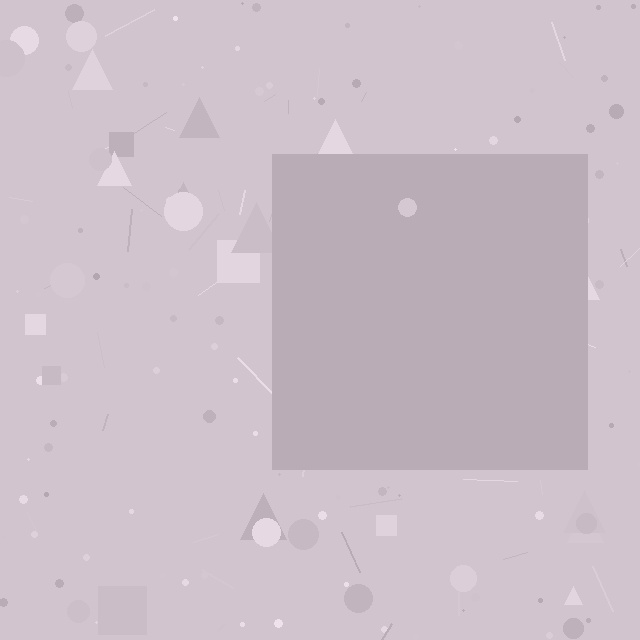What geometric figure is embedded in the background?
A square is embedded in the background.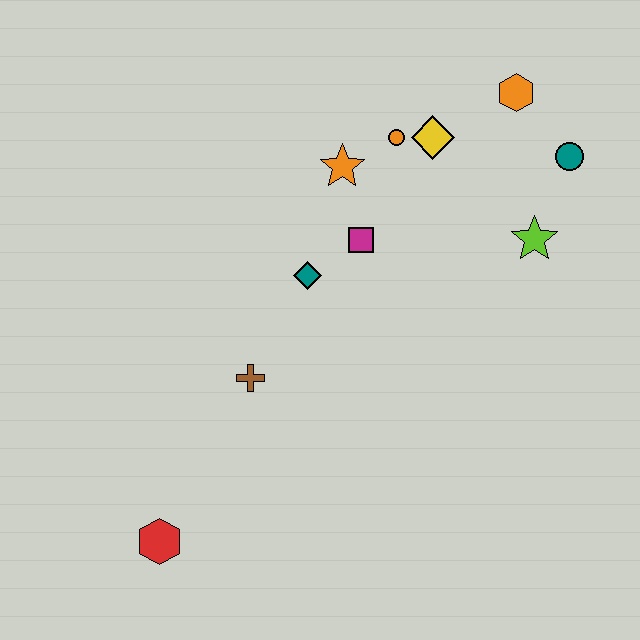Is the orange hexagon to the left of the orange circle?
No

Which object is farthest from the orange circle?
The red hexagon is farthest from the orange circle.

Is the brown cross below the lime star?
Yes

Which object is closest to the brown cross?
The teal diamond is closest to the brown cross.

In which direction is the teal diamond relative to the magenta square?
The teal diamond is to the left of the magenta square.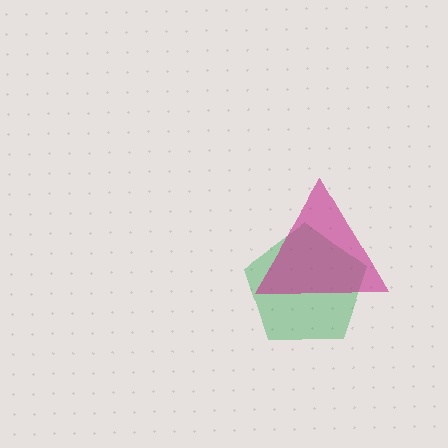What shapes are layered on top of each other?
The layered shapes are: a green pentagon, a magenta triangle.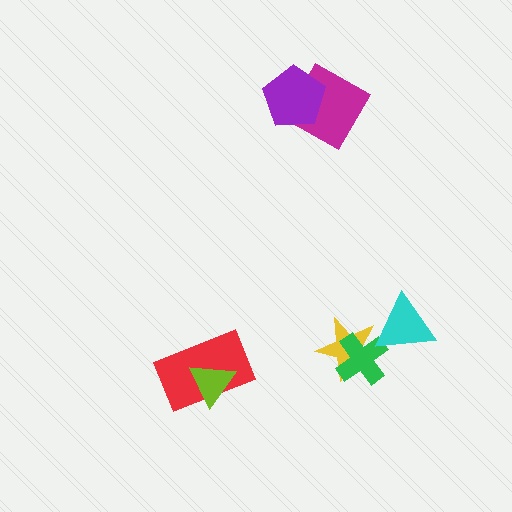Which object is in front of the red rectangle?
The lime triangle is in front of the red rectangle.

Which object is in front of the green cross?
The cyan triangle is in front of the green cross.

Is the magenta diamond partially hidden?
Yes, it is partially covered by another shape.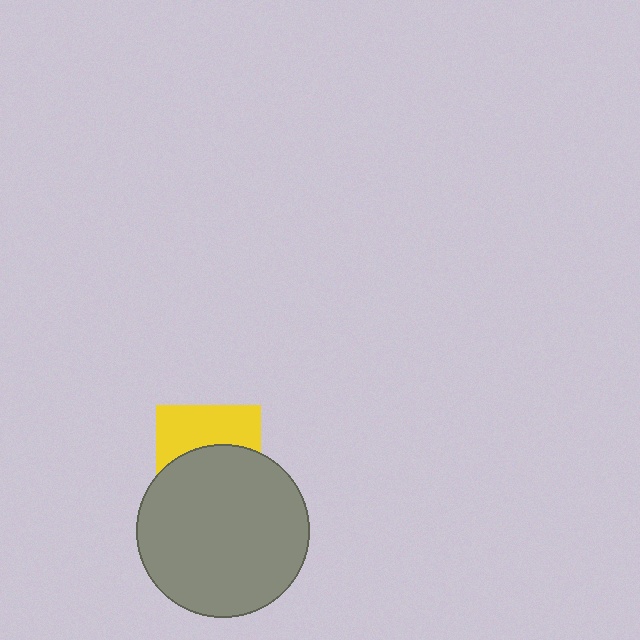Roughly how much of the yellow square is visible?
A small part of it is visible (roughly 43%).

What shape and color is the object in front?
The object in front is a gray circle.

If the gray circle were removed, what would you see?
You would see the complete yellow square.